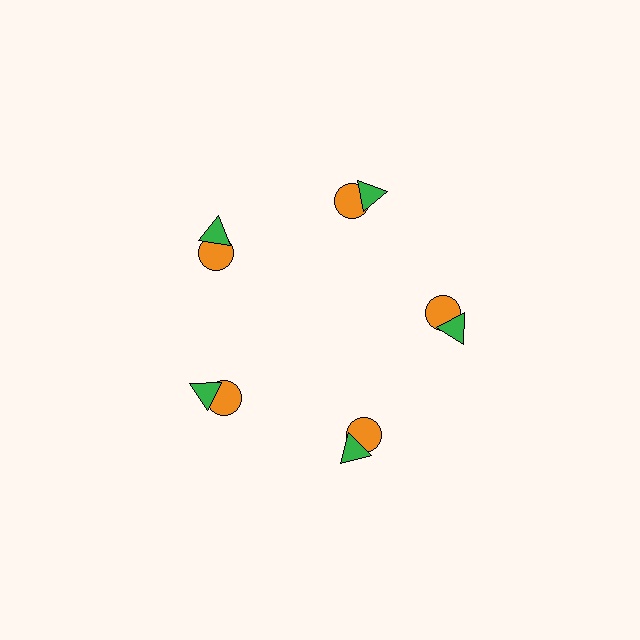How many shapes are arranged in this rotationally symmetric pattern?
There are 10 shapes, arranged in 5 groups of 2.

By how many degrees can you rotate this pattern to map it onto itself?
The pattern maps onto itself every 72 degrees of rotation.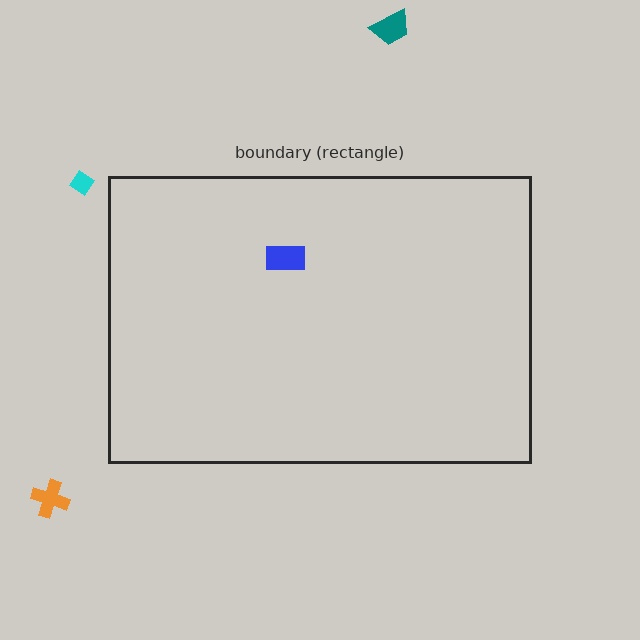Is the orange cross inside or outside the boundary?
Outside.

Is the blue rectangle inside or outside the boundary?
Inside.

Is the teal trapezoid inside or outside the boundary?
Outside.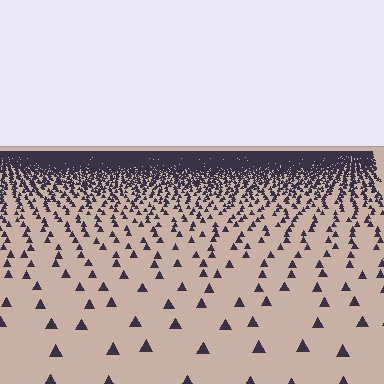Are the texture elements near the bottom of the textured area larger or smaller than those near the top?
Larger. Near the bottom, elements are closer to the viewer and appear at a bigger on-screen size.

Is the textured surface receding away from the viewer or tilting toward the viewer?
The surface is receding away from the viewer. Texture elements get smaller and denser toward the top.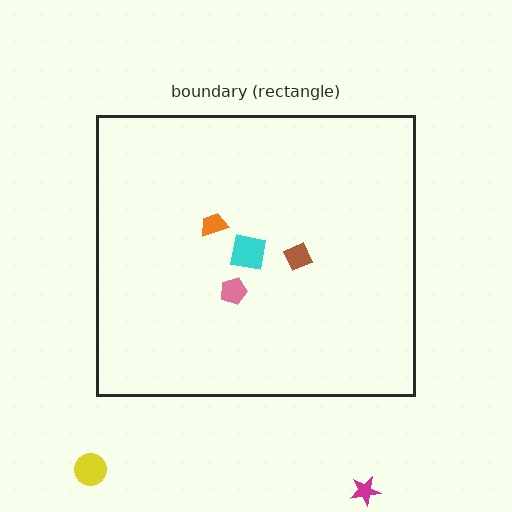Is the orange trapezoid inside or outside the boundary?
Inside.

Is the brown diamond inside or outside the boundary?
Inside.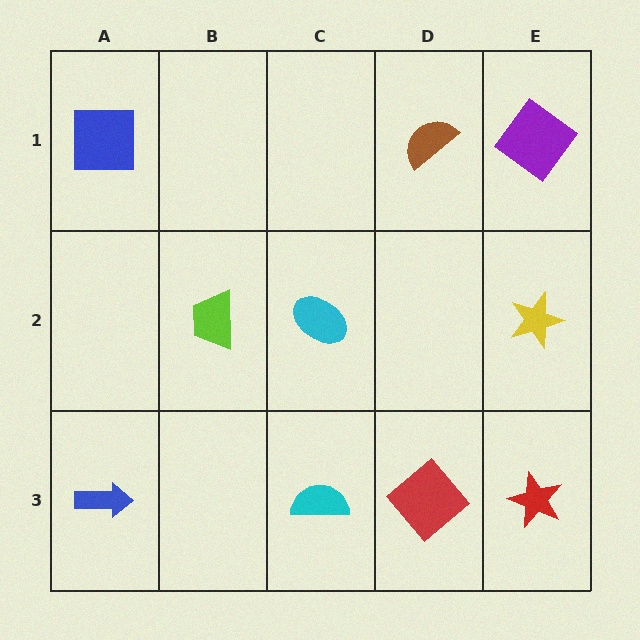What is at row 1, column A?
A blue square.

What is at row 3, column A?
A blue arrow.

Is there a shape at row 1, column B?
No, that cell is empty.